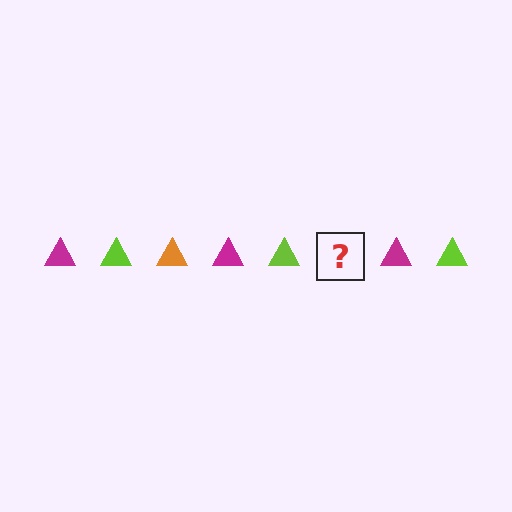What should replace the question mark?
The question mark should be replaced with an orange triangle.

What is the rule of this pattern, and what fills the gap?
The rule is that the pattern cycles through magenta, lime, orange triangles. The gap should be filled with an orange triangle.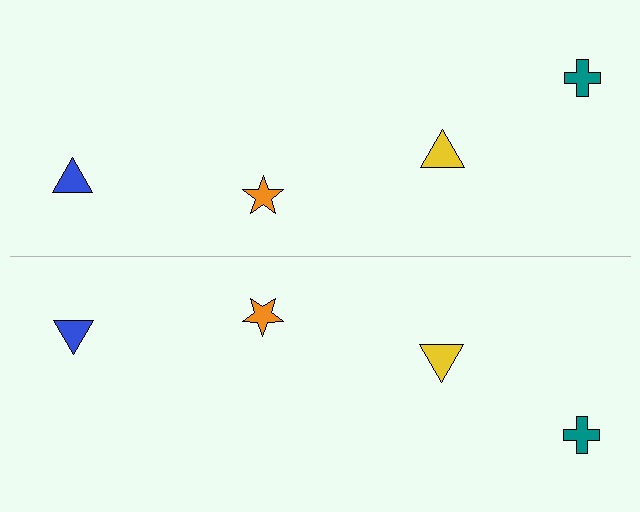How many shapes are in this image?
There are 8 shapes in this image.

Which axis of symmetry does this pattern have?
The pattern has a horizontal axis of symmetry running through the center of the image.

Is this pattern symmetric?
Yes, this pattern has bilateral (reflection) symmetry.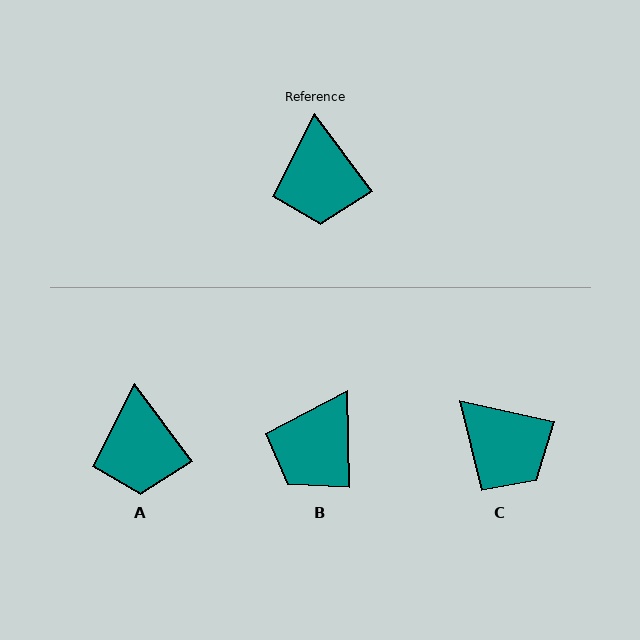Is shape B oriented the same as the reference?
No, it is off by about 36 degrees.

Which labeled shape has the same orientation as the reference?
A.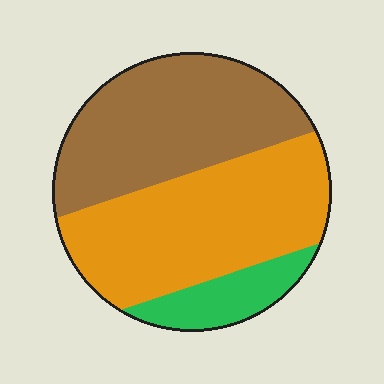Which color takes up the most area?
Orange, at roughly 45%.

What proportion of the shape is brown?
Brown covers about 40% of the shape.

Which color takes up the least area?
Green, at roughly 10%.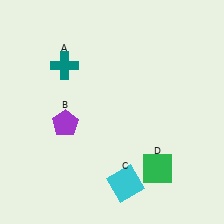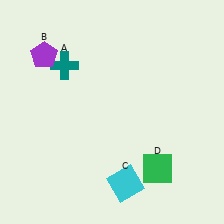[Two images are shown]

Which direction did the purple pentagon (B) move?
The purple pentagon (B) moved up.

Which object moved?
The purple pentagon (B) moved up.